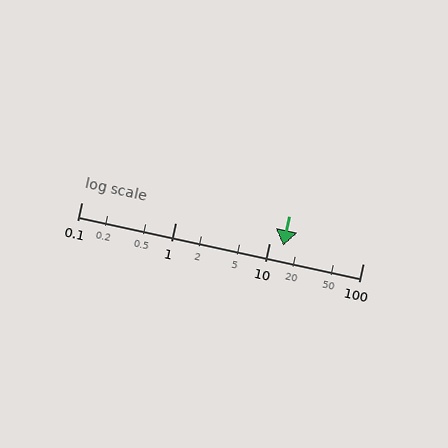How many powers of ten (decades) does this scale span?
The scale spans 3 decades, from 0.1 to 100.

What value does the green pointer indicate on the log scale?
The pointer indicates approximately 14.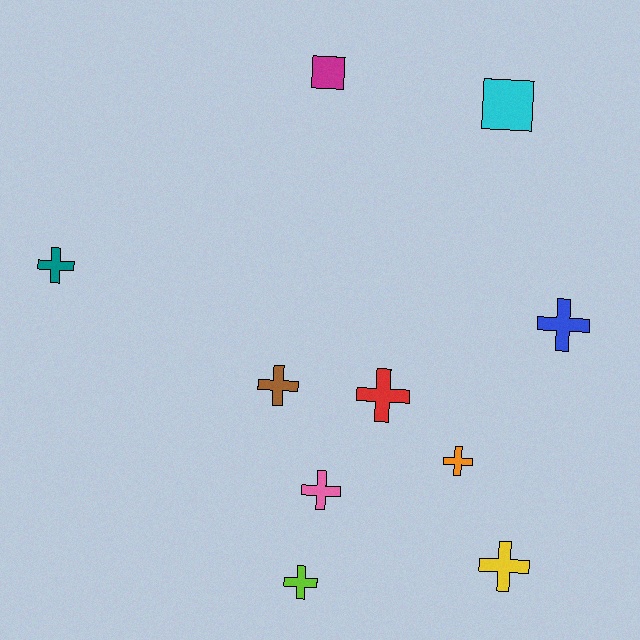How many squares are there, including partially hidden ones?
There are 2 squares.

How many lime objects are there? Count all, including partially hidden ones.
There is 1 lime object.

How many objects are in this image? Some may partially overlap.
There are 10 objects.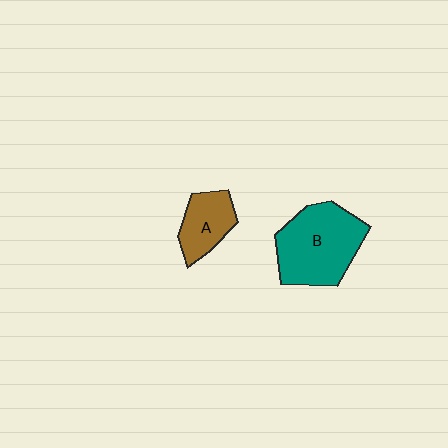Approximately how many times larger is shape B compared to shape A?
Approximately 2.0 times.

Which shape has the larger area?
Shape B (teal).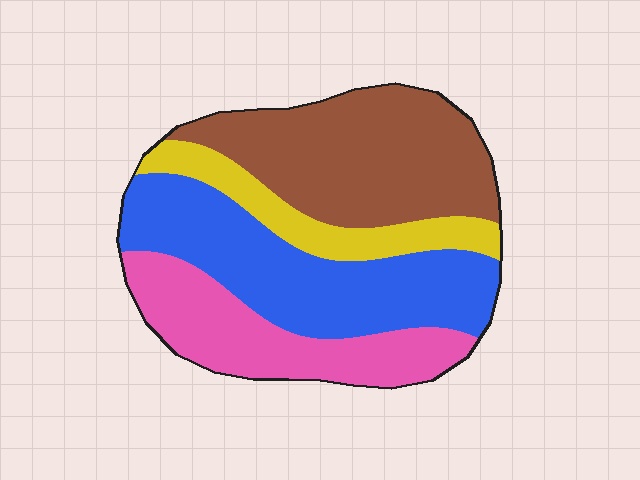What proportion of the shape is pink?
Pink takes up about one fifth (1/5) of the shape.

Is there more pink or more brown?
Brown.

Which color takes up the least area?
Yellow, at roughly 15%.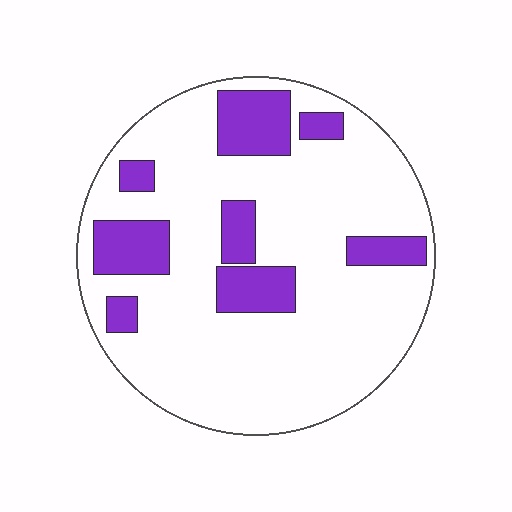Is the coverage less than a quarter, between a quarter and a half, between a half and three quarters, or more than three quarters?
Less than a quarter.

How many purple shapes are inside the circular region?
8.